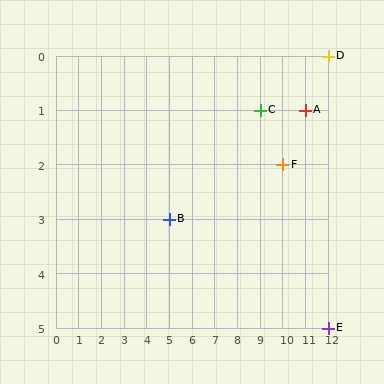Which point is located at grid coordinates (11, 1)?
Point A is at (11, 1).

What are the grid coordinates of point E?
Point E is at grid coordinates (12, 5).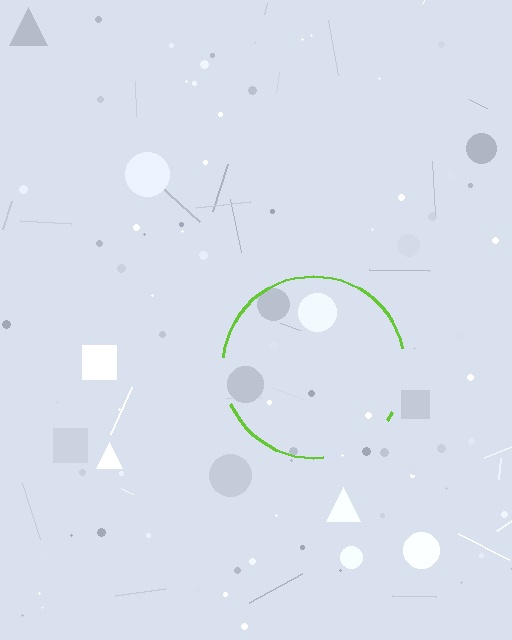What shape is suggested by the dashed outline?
The dashed outline suggests a circle.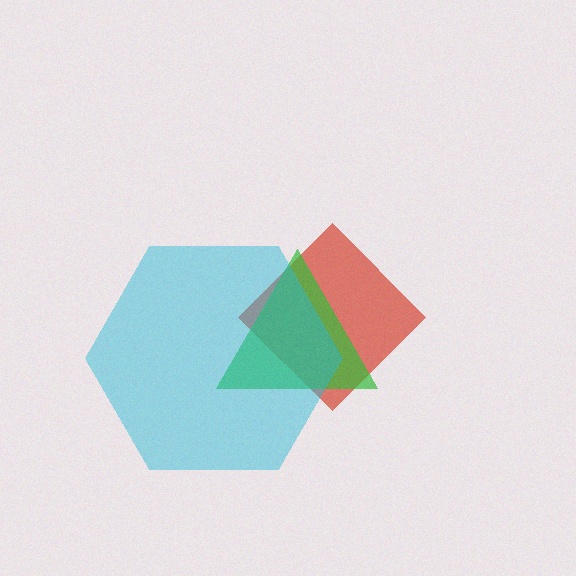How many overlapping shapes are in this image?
There are 3 overlapping shapes in the image.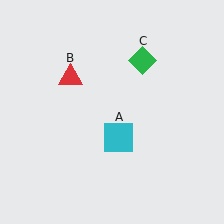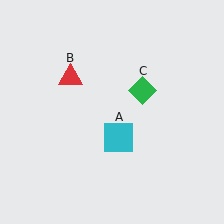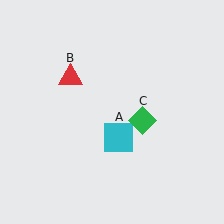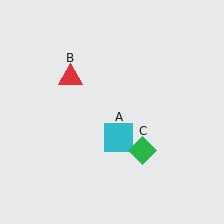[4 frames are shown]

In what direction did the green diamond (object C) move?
The green diamond (object C) moved down.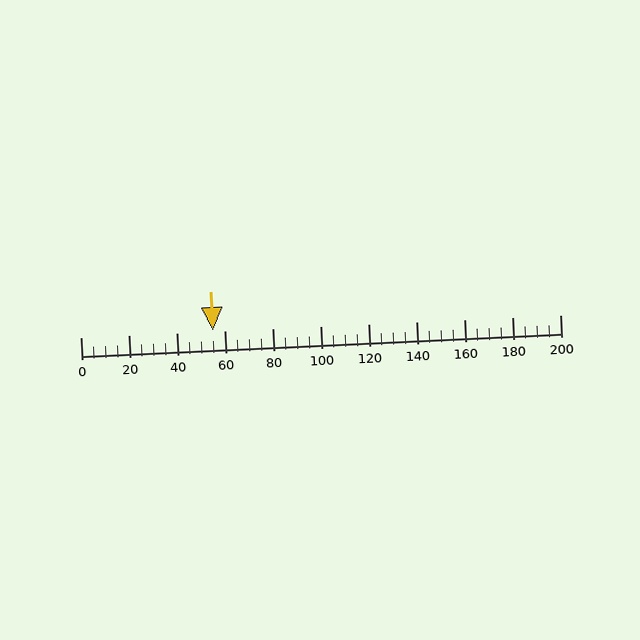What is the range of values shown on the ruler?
The ruler shows values from 0 to 200.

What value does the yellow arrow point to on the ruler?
The yellow arrow points to approximately 55.